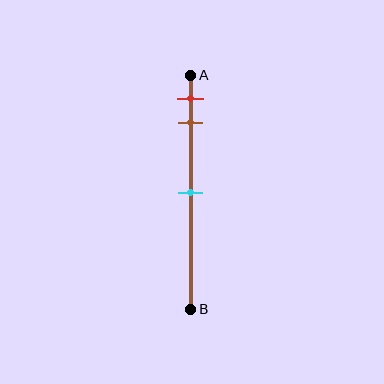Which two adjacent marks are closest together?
The red and brown marks are the closest adjacent pair.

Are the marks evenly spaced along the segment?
No, the marks are not evenly spaced.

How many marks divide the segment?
There are 3 marks dividing the segment.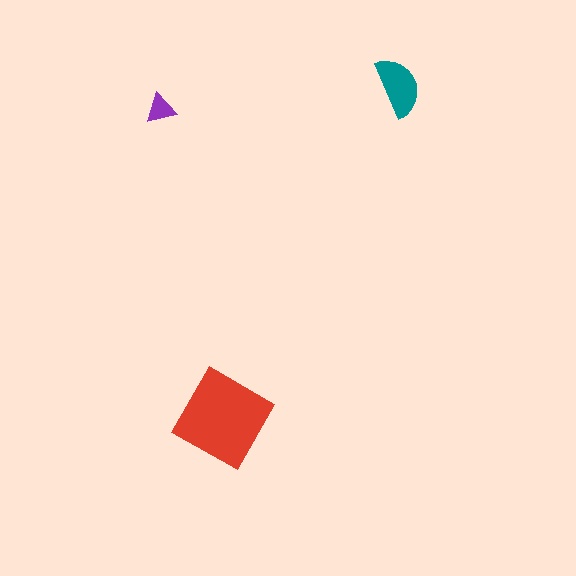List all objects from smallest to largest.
The purple triangle, the teal semicircle, the red square.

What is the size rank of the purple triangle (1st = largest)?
3rd.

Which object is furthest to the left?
The purple triangle is leftmost.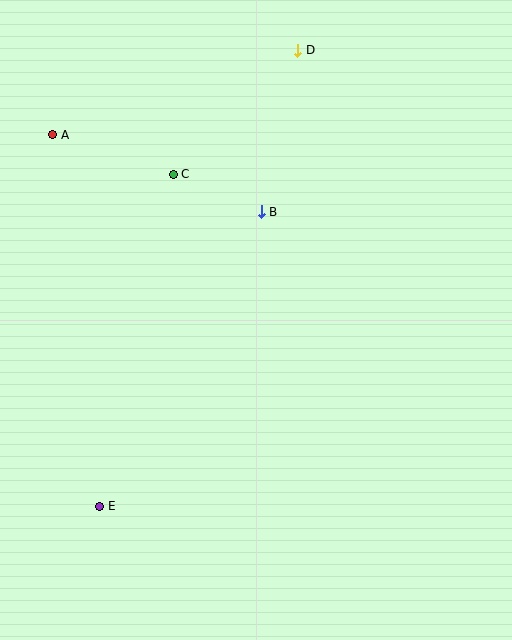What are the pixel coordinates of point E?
Point E is at (100, 506).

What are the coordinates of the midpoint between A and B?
The midpoint between A and B is at (157, 173).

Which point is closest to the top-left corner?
Point A is closest to the top-left corner.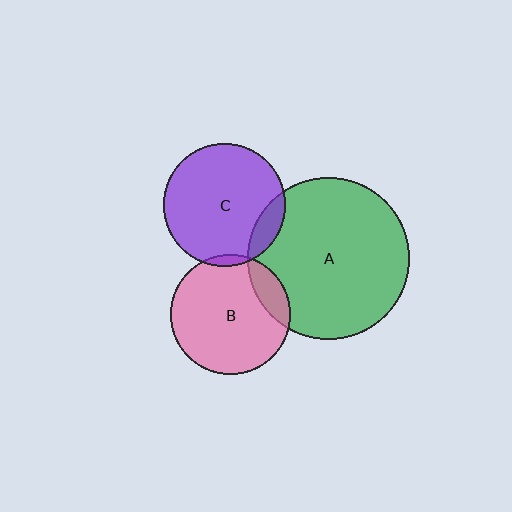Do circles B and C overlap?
Yes.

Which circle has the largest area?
Circle A (green).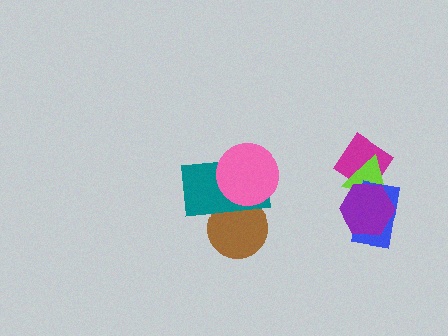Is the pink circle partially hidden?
No, no other shape covers it.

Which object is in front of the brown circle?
The teal rectangle is in front of the brown circle.